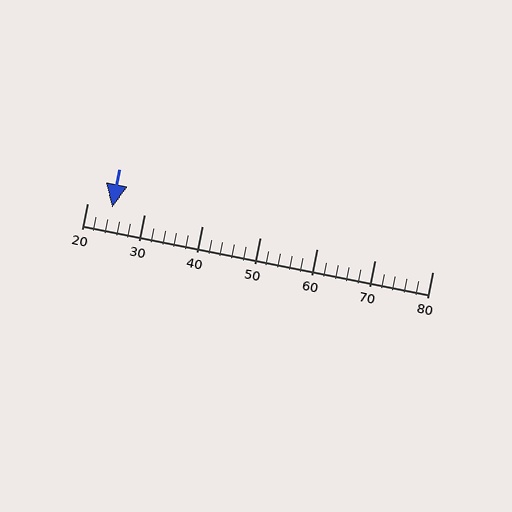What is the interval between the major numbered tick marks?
The major tick marks are spaced 10 units apart.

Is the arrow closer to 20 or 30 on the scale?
The arrow is closer to 20.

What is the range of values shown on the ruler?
The ruler shows values from 20 to 80.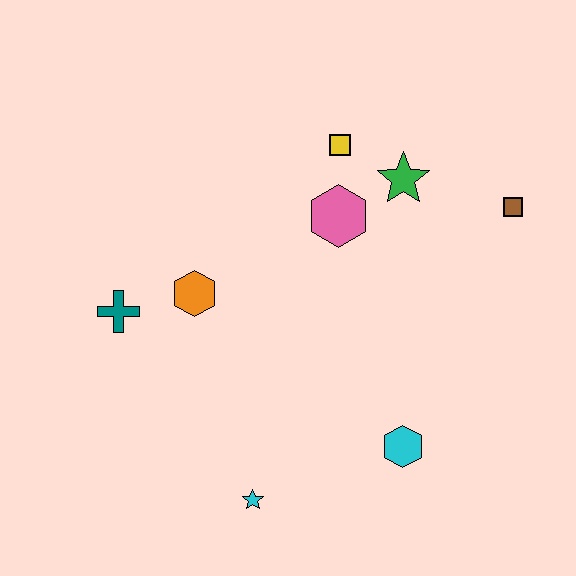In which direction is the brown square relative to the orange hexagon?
The brown square is to the right of the orange hexagon.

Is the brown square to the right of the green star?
Yes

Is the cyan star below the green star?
Yes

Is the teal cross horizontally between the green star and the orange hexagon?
No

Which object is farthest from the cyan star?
The brown square is farthest from the cyan star.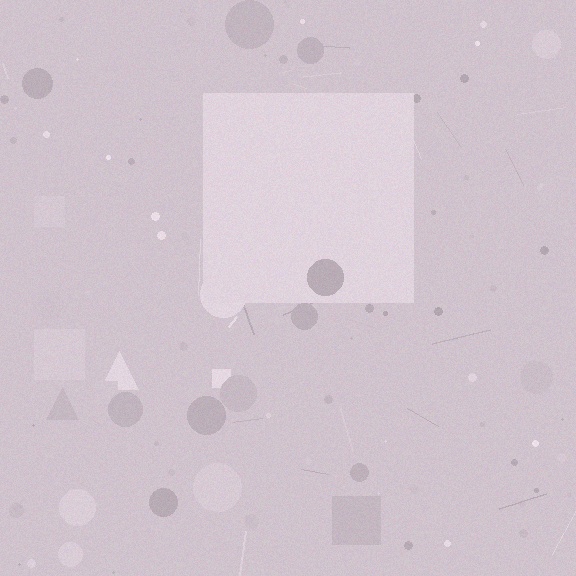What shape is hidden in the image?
A square is hidden in the image.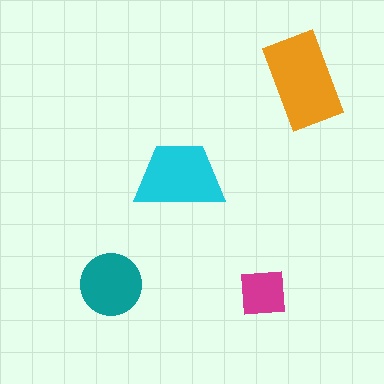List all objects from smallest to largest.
The magenta square, the teal circle, the cyan trapezoid, the orange rectangle.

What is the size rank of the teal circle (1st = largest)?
3rd.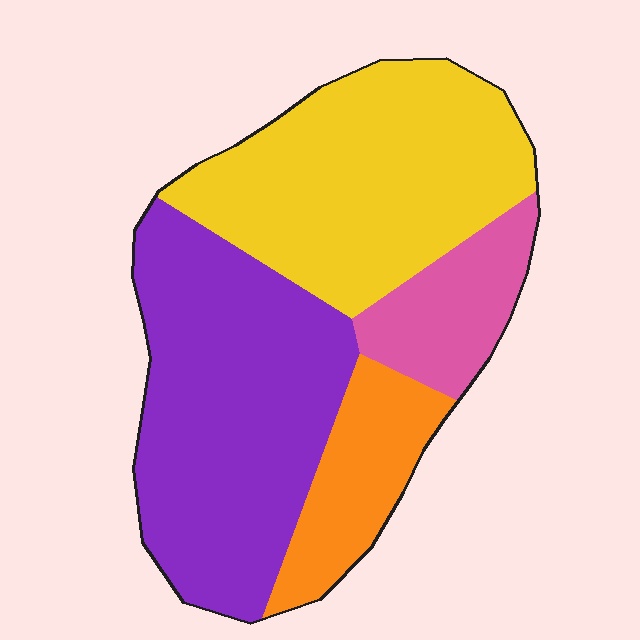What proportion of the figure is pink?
Pink takes up about one eighth (1/8) of the figure.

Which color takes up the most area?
Purple, at roughly 40%.